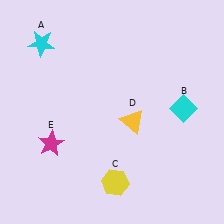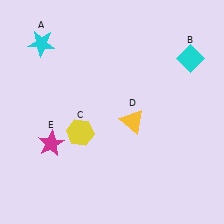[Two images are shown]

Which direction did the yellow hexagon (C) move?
The yellow hexagon (C) moved up.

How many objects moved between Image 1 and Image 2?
2 objects moved between the two images.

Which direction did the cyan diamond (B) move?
The cyan diamond (B) moved up.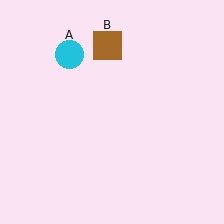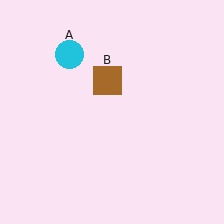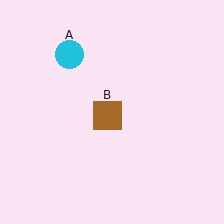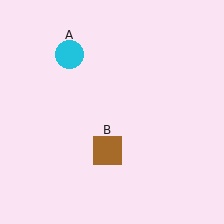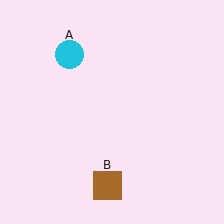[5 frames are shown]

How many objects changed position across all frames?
1 object changed position: brown square (object B).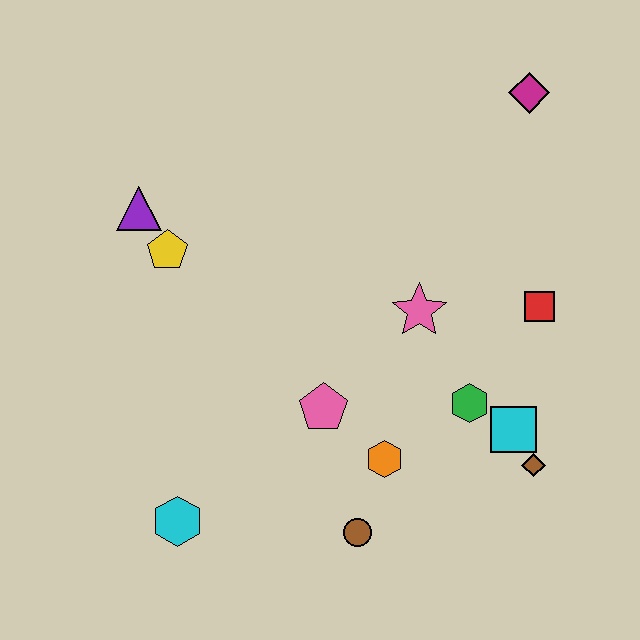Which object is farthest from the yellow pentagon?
The brown diamond is farthest from the yellow pentagon.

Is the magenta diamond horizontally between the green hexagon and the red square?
Yes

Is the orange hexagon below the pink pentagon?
Yes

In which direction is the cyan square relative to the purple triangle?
The cyan square is to the right of the purple triangle.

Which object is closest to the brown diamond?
The cyan square is closest to the brown diamond.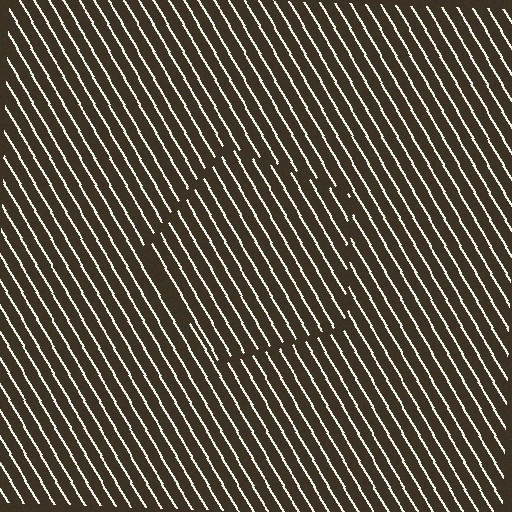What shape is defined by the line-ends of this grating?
An illusory pentagon. The interior of the shape contains the same grating, shifted by half a period — the contour is defined by the phase discontinuity where line-ends from the inner and outer gratings abut.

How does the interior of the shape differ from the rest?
The interior of the shape contains the same grating, shifted by half a period — the contour is defined by the phase discontinuity where line-ends from the inner and outer gratings abut.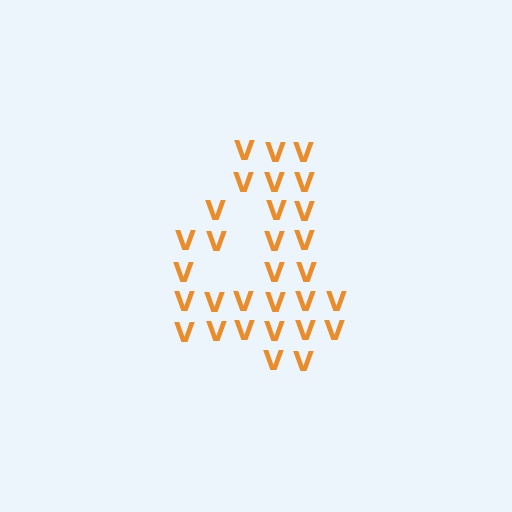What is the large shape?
The large shape is the digit 4.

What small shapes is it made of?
It is made of small letter V's.